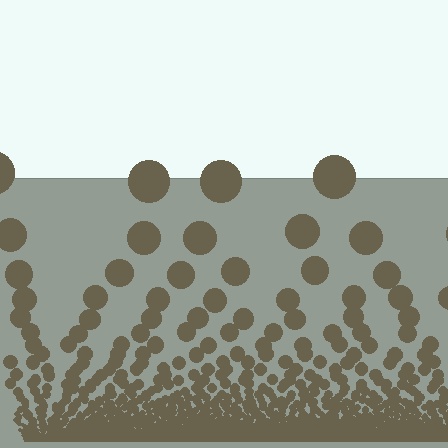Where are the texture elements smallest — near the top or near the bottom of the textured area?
Near the bottom.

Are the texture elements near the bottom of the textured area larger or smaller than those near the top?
Smaller. The gradient is inverted — elements near the bottom are smaller and denser.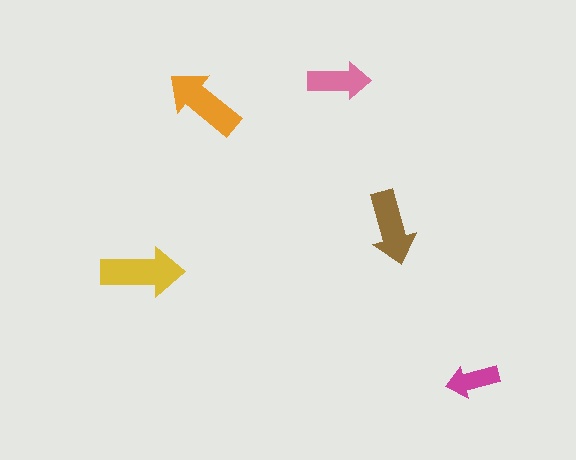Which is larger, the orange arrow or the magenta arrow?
The orange one.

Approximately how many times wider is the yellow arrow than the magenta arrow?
About 1.5 times wider.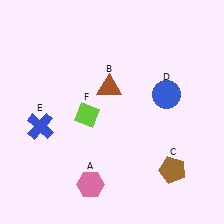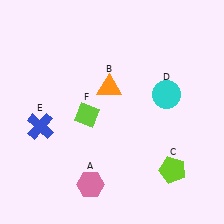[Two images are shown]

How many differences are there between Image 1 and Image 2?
There are 3 differences between the two images.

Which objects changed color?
B changed from brown to orange. C changed from brown to lime. D changed from blue to cyan.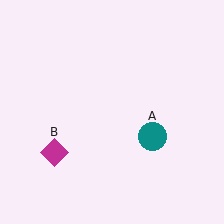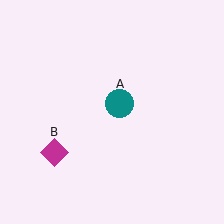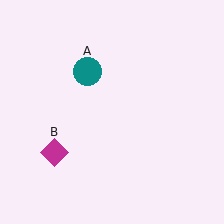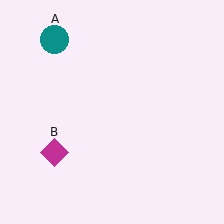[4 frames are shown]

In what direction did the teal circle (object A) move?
The teal circle (object A) moved up and to the left.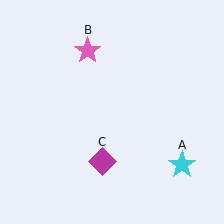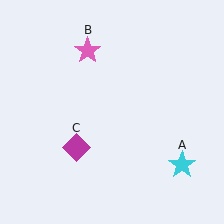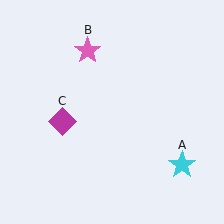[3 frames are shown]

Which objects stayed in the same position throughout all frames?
Cyan star (object A) and pink star (object B) remained stationary.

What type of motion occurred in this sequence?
The magenta diamond (object C) rotated clockwise around the center of the scene.